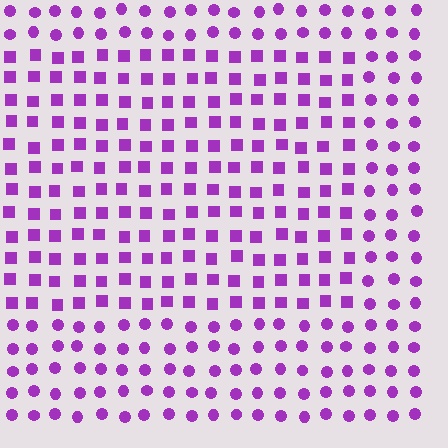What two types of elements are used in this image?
The image uses squares inside the rectangle region and circles outside it.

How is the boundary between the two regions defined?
The boundary is defined by a change in element shape: squares inside vs. circles outside. All elements share the same color and spacing.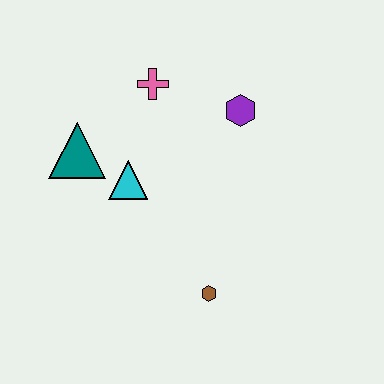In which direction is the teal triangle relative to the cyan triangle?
The teal triangle is to the left of the cyan triangle.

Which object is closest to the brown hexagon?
The cyan triangle is closest to the brown hexagon.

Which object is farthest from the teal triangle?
The brown hexagon is farthest from the teal triangle.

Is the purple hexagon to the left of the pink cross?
No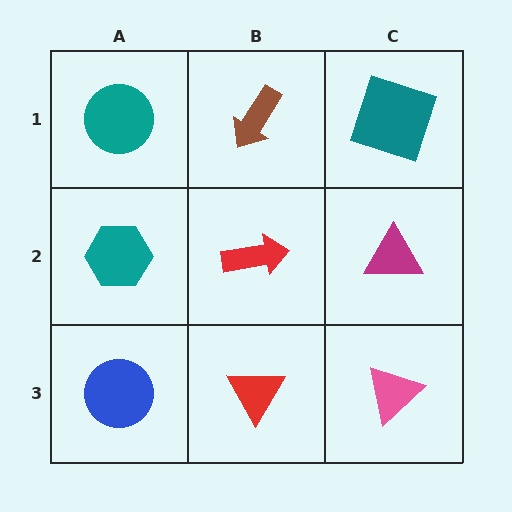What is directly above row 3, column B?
A red arrow.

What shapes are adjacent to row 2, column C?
A teal square (row 1, column C), a pink triangle (row 3, column C), a red arrow (row 2, column B).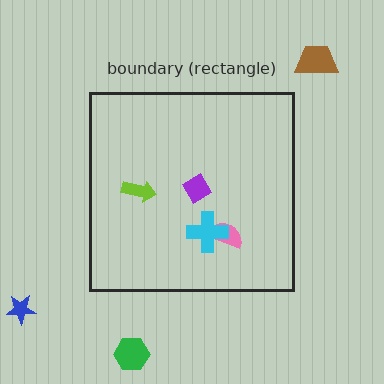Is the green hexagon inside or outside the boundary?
Outside.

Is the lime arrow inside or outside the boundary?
Inside.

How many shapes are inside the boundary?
4 inside, 3 outside.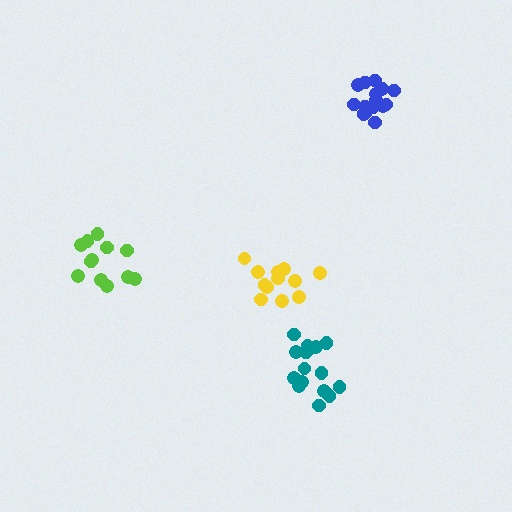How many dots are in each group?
Group 1: 12 dots, Group 2: 17 dots, Group 3: 17 dots, Group 4: 12 dots (58 total).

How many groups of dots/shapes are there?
There are 4 groups.